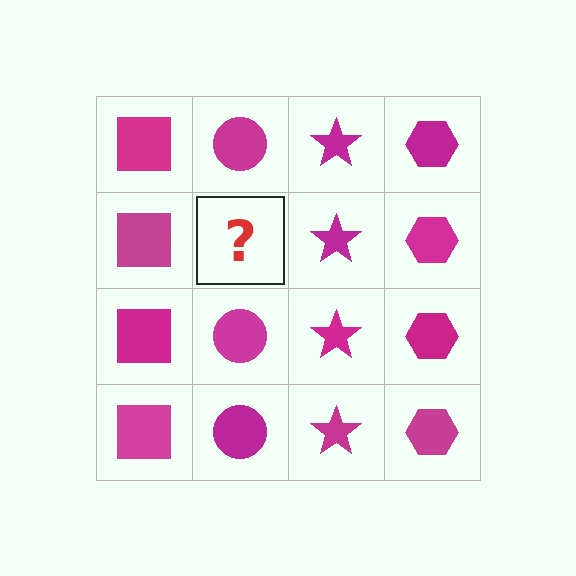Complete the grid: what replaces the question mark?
The question mark should be replaced with a magenta circle.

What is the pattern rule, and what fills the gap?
The rule is that each column has a consistent shape. The gap should be filled with a magenta circle.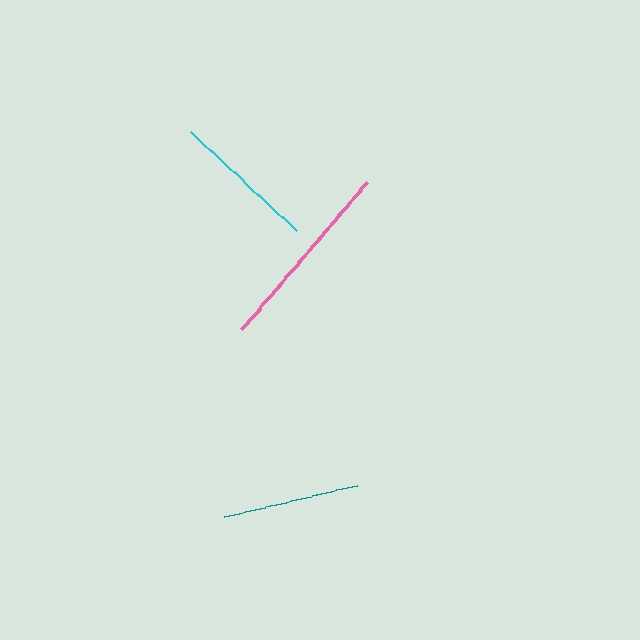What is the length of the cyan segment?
The cyan segment is approximately 145 pixels long.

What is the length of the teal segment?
The teal segment is approximately 137 pixels long.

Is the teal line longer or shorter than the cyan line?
The cyan line is longer than the teal line.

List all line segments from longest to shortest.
From longest to shortest: pink, cyan, teal.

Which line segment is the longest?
The pink line is the longest at approximately 194 pixels.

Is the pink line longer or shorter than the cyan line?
The pink line is longer than the cyan line.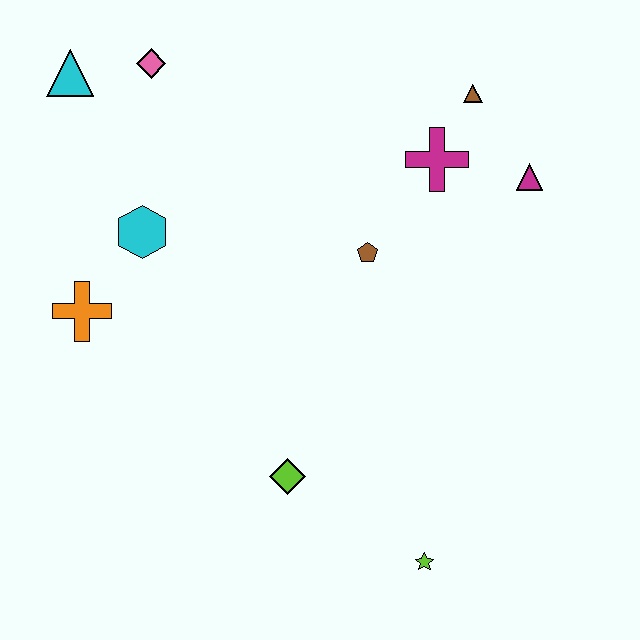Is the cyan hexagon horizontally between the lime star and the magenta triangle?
No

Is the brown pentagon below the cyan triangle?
Yes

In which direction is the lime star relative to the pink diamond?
The lime star is below the pink diamond.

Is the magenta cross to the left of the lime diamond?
No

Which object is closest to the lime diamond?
The lime star is closest to the lime diamond.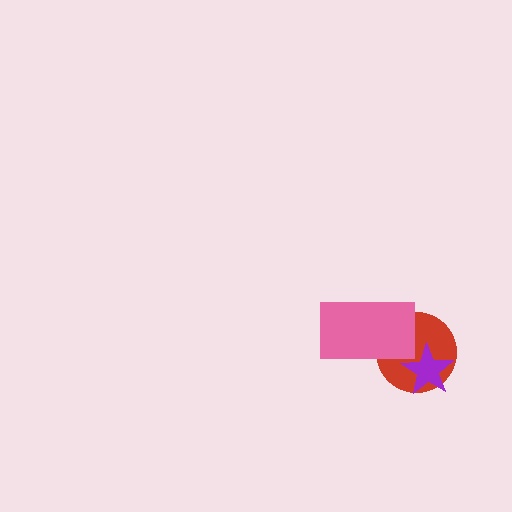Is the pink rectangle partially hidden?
No, no other shape covers it.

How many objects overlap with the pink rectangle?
1 object overlaps with the pink rectangle.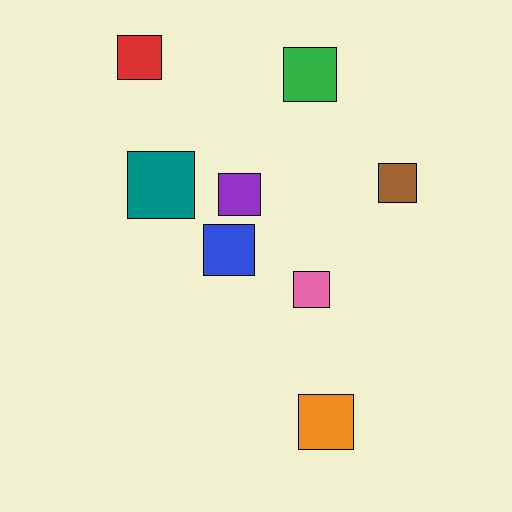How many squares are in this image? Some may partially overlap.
There are 8 squares.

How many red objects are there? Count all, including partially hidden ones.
There is 1 red object.